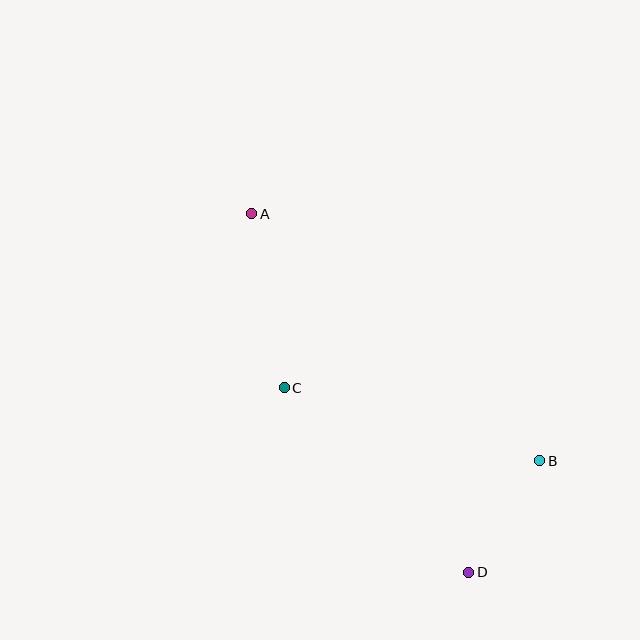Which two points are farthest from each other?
Points A and D are farthest from each other.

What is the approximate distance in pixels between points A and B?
The distance between A and B is approximately 379 pixels.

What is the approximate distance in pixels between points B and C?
The distance between B and C is approximately 266 pixels.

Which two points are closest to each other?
Points B and D are closest to each other.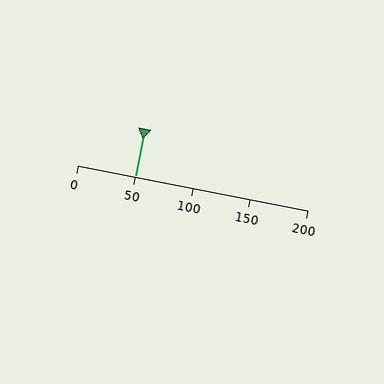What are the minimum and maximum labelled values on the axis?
The axis runs from 0 to 200.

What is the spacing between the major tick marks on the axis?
The major ticks are spaced 50 apart.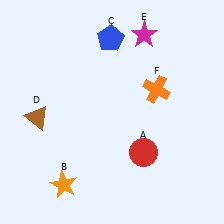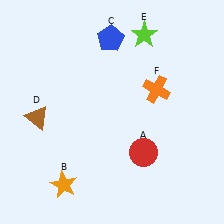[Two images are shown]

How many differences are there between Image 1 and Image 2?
There is 1 difference between the two images.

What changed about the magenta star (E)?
In Image 1, E is magenta. In Image 2, it changed to lime.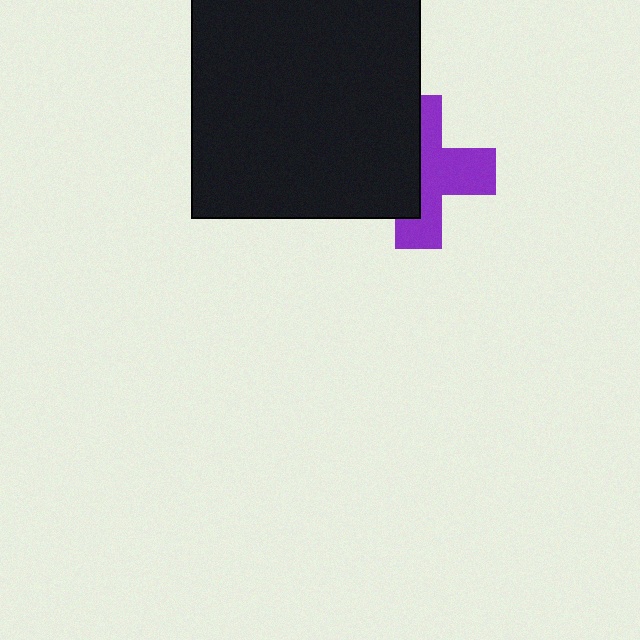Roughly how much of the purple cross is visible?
About half of it is visible (roughly 53%).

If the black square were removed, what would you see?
You would see the complete purple cross.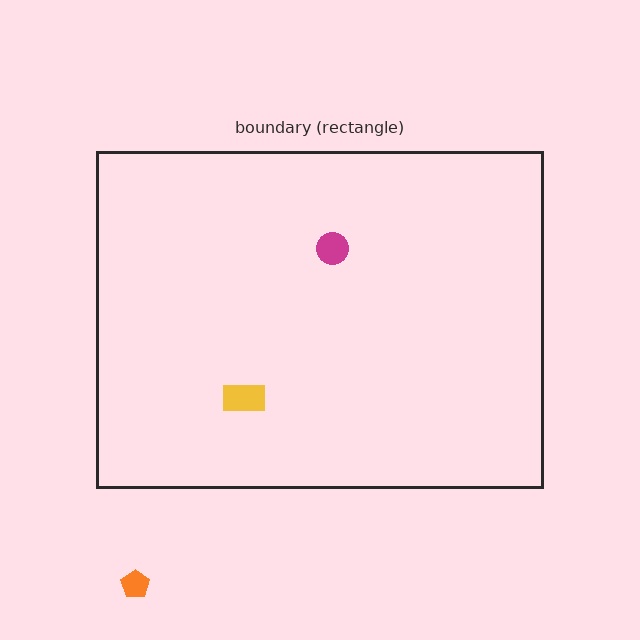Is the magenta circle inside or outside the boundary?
Inside.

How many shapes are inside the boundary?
2 inside, 1 outside.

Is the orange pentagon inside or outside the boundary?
Outside.